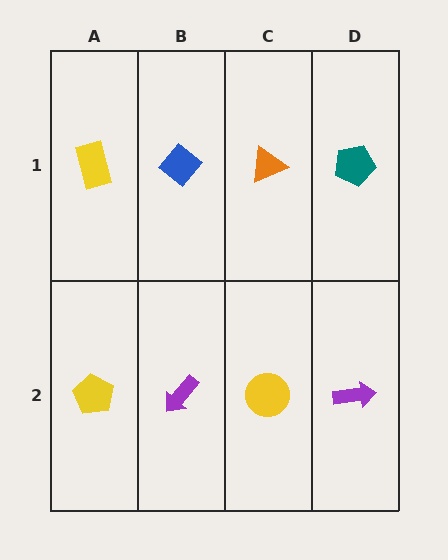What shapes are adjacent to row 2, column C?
An orange triangle (row 1, column C), a purple arrow (row 2, column B), a purple arrow (row 2, column D).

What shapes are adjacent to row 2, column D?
A teal pentagon (row 1, column D), a yellow circle (row 2, column C).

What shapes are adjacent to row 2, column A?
A yellow rectangle (row 1, column A), a purple arrow (row 2, column B).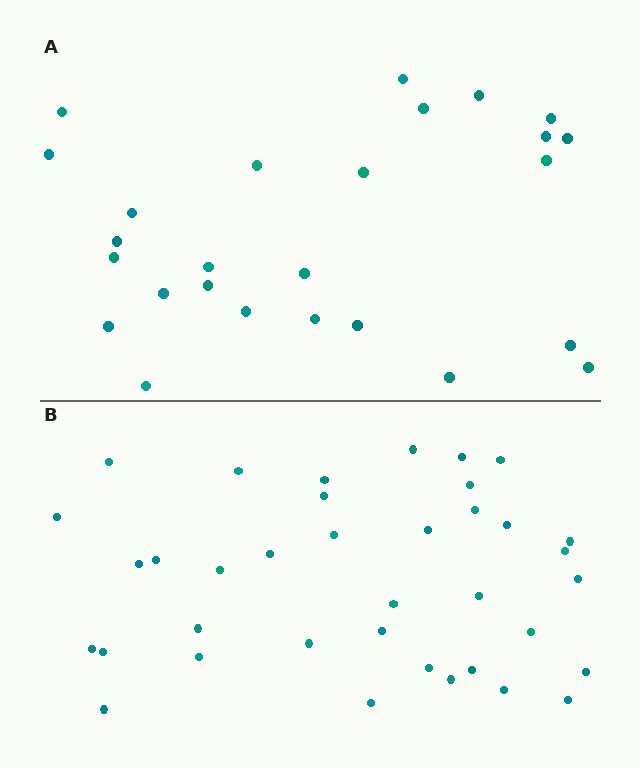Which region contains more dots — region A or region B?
Region B (the bottom region) has more dots.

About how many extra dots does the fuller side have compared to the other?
Region B has roughly 12 or so more dots than region A.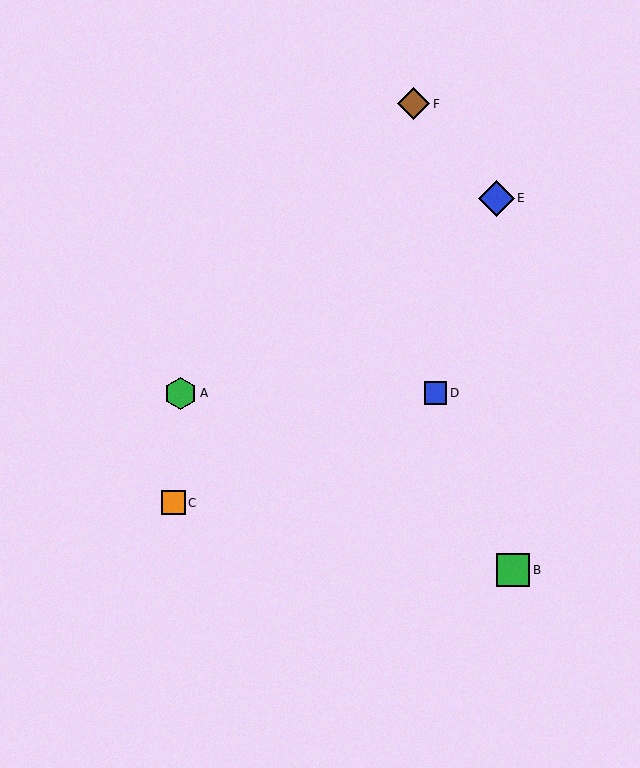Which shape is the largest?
The blue diamond (labeled E) is the largest.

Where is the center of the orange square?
The center of the orange square is at (174, 503).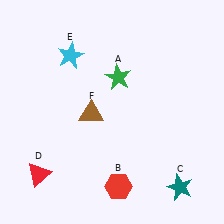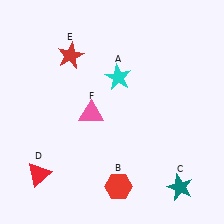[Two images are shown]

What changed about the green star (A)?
In Image 1, A is green. In Image 2, it changed to cyan.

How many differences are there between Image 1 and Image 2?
There are 3 differences between the two images.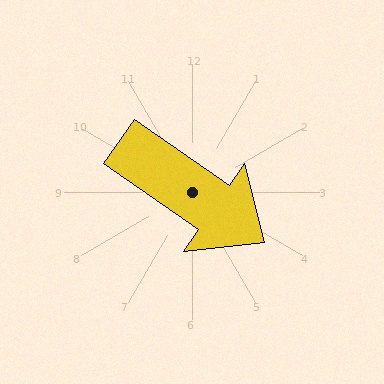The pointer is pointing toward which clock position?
Roughly 4 o'clock.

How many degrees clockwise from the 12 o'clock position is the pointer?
Approximately 125 degrees.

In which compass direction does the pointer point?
Southeast.